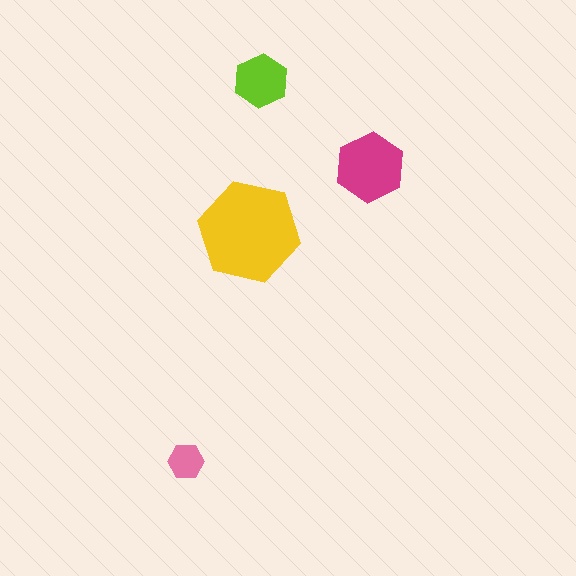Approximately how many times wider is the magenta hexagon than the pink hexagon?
About 2 times wider.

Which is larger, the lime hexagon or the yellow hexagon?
The yellow one.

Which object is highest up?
The lime hexagon is topmost.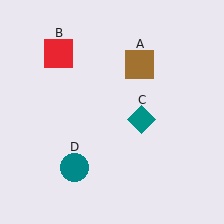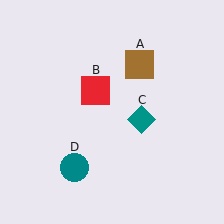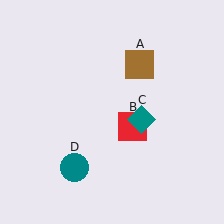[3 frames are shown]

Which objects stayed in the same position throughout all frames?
Brown square (object A) and teal diamond (object C) and teal circle (object D) remained stationary.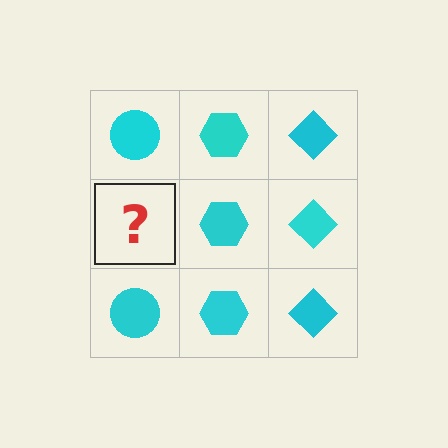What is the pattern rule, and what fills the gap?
The rule is that each column has a consistent shape. The gap should be filled with a cyan circle.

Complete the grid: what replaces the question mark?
The question mark should be replaced with a cyan circle.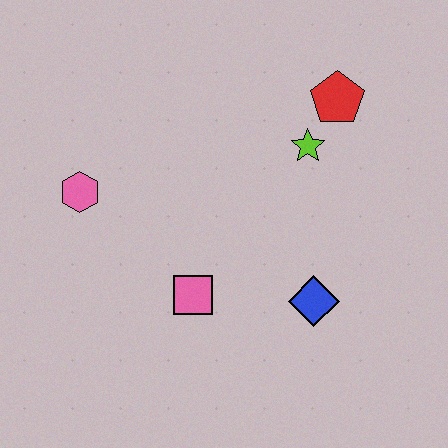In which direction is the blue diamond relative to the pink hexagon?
The blue diamond is to the right of the pink hexagon.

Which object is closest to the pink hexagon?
The pink square is closest to the pink hexagon.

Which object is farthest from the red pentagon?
The pink hexagon is farthest from the red pentagon.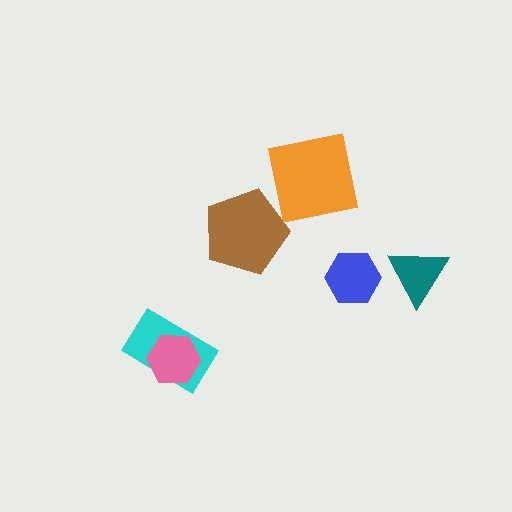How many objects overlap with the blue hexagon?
0 objects overlap with the blue hexagon.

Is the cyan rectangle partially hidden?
Yes, it is partially covered by another shape.